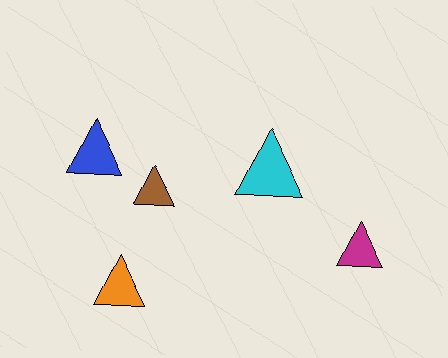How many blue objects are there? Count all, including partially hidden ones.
There is 1 blue object.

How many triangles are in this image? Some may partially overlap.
There are 5 triangles.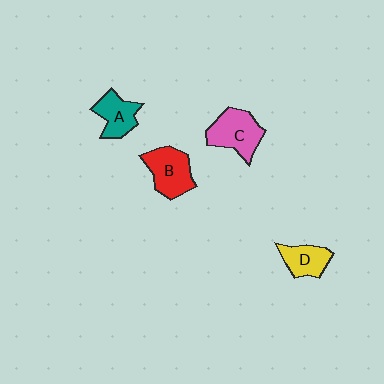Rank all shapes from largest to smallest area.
From largest to smallest: C (pink), B (red), A (teal), D (yellow).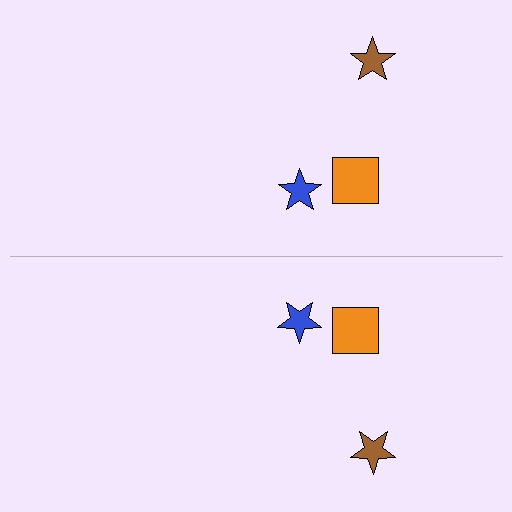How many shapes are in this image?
There are 6 shapes in this image.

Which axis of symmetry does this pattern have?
The pattern has a horizontal axis of symmetry running through the center of the image.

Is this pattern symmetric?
Yes, this pattern has bilateral (reflection) symmetry.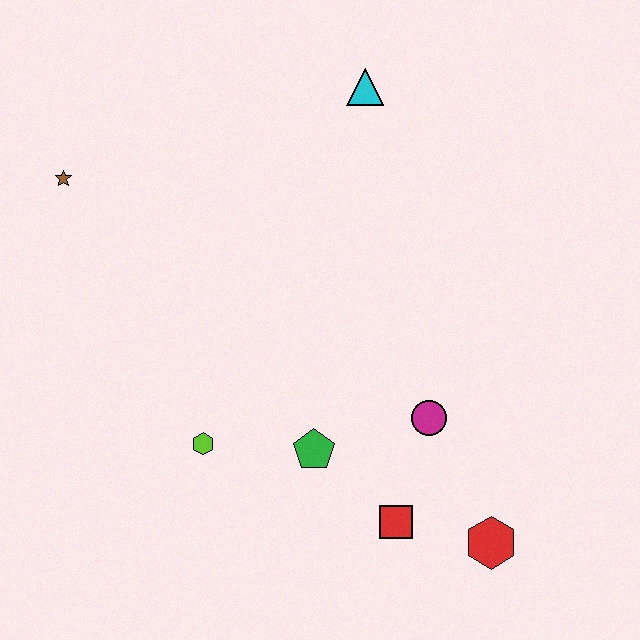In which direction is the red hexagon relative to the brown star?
The red hexagon is to the right of the brown star.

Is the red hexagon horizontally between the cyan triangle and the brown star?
No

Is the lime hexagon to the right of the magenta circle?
No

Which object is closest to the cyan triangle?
The brown star is closest to the cyan triangle.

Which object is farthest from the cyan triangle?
The red hexagon is farthest from the cyan triangle.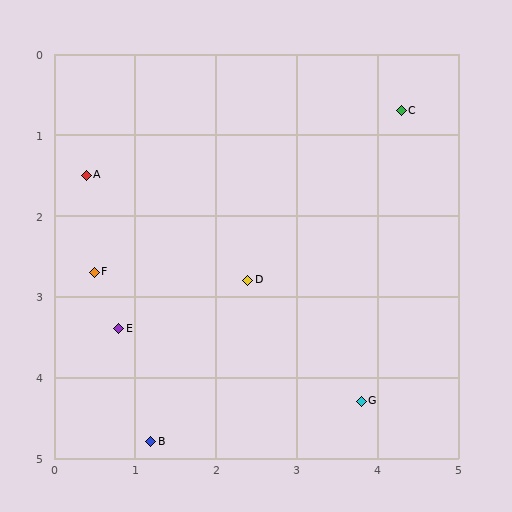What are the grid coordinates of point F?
Point F is at approximately (0.5, 2.7).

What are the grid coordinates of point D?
Point D is at approximately (2.4, 2.8).